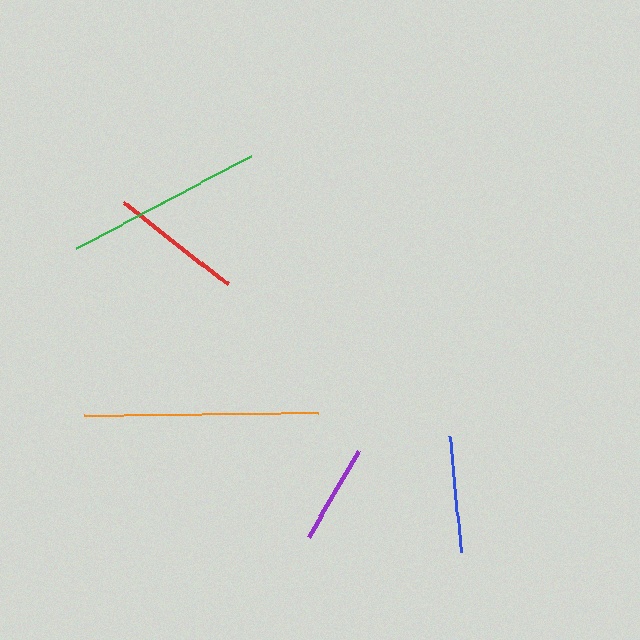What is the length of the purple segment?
The purple segment is approximately 100 pixels long.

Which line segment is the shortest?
The purple line is the shortest at approximately 100 pixels.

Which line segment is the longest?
The orange line is the longest at approximately 234 pixels.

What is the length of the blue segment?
The blue segment is approximately 116 pixels long.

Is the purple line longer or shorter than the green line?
The green line is longer than the purple line.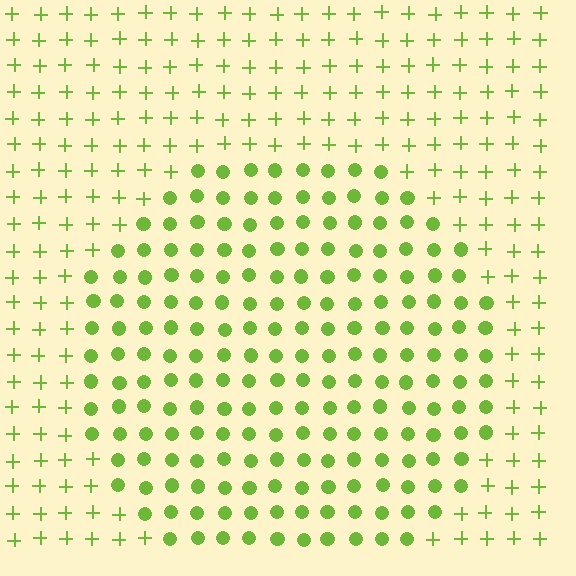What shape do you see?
I see a circle.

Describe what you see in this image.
The image is filled with small lime elements arranged in a uniform grid. A circle-shaped region contains circles, while the surrounding area contains plus signs. The boundary is defined purely by the change in element shape.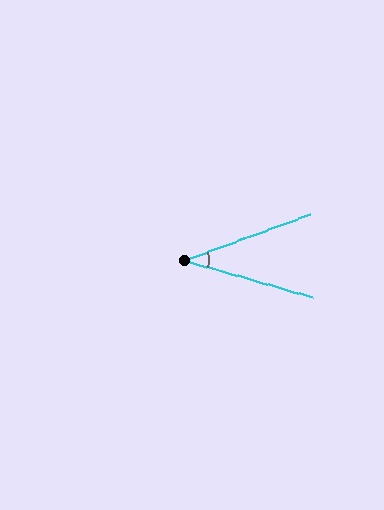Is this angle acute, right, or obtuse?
It is acute.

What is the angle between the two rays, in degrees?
Approximately 36 degrees.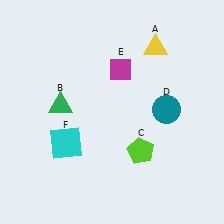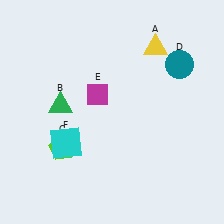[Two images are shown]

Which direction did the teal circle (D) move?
The teal circle (D) moved up.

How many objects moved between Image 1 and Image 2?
3 objects moved between the two images.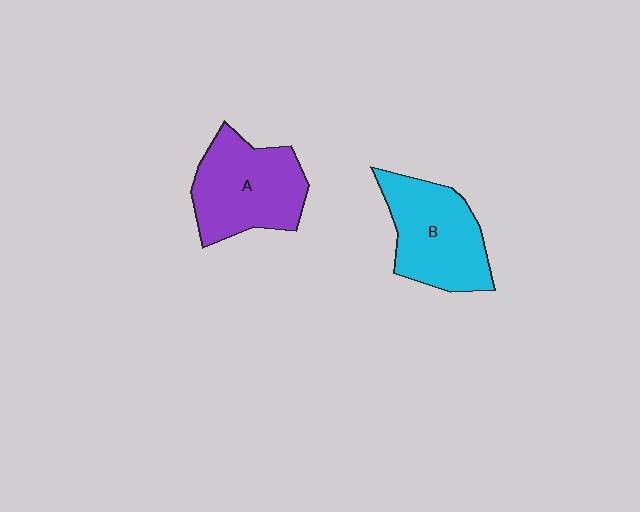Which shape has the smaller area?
Shape B (cyan).